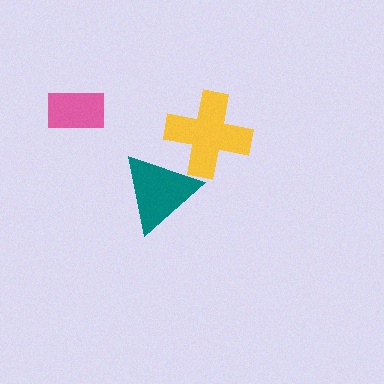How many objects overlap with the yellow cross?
1 object overlaps with the yellow cross.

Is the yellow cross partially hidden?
No, no other shape covers it.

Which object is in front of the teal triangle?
The yellow cross is in front of the teal triangle.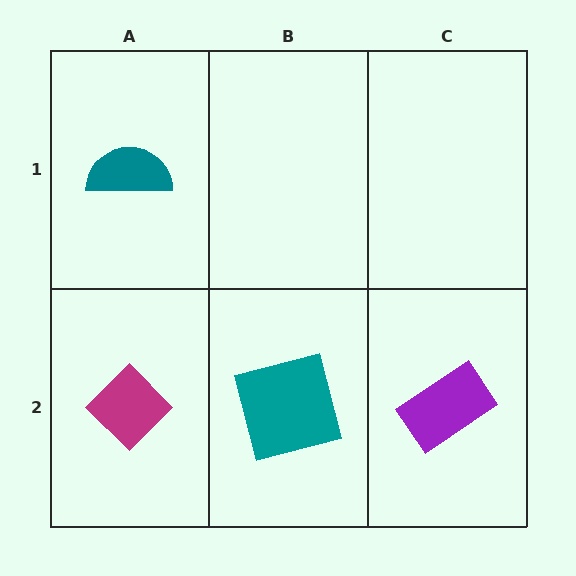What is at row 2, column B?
A teal square.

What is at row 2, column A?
A magenta diamond.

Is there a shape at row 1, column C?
No, that cell is empty.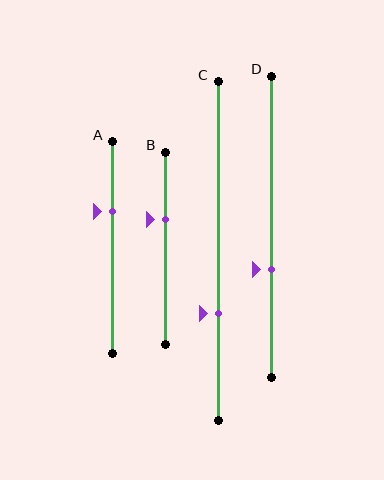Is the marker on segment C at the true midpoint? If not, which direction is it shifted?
No, the marker on segment C is shifted downward by about 18% of the segment length.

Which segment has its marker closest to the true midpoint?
Segment D has its marker closest to the true midpoint.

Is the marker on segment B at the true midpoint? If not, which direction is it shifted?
No, the marker on segment B is shifted upward by about 15% of the segment length.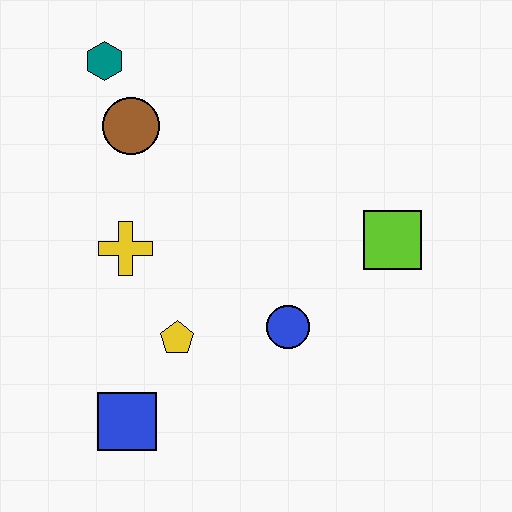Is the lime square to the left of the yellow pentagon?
No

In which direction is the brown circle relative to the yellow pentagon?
The brown circle is above the yellow pentagon.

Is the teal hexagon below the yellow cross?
No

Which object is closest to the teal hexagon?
The brown circle is closest to the teal hexagon.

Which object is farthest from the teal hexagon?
The blue square is farthest from the teal hexagon.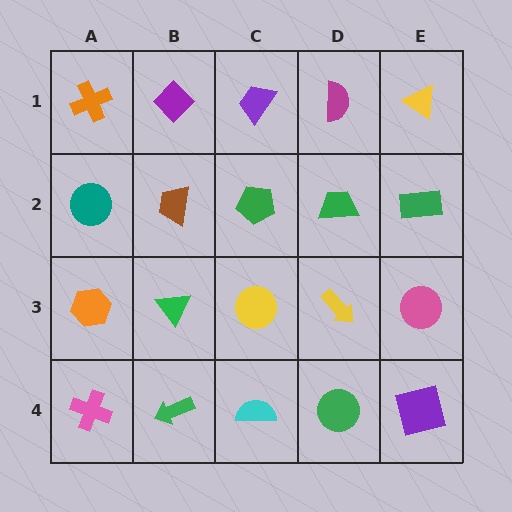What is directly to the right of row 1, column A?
A purple diamond.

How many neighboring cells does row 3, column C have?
4.